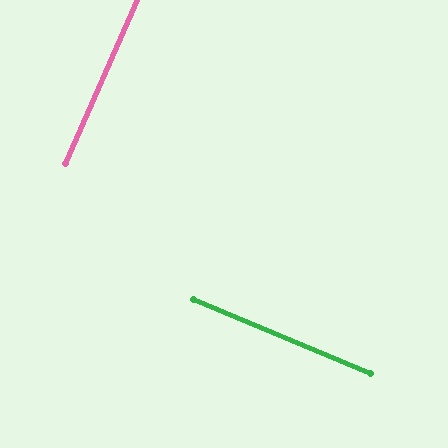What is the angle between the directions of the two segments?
Approximately 89 degrees.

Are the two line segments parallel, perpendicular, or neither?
Perpendicular — they meet at approximately 89°.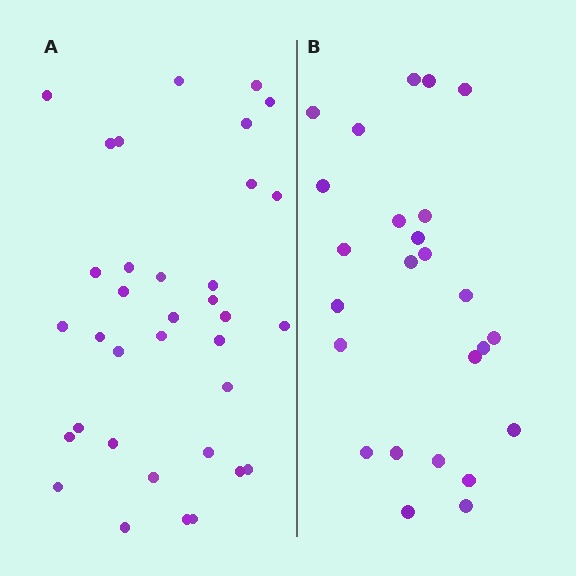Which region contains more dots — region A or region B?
Region A (the left region) has more dots.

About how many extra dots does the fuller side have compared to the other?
Region A has roughly 10 or so more dots than region B.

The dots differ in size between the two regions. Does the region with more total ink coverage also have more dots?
No. Region B has more total ink coverage because its dots are larger, but region A actually contains more individual dots. Total area can be misleading — the number of items is what matters here.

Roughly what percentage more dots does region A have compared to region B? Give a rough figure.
About 40% more.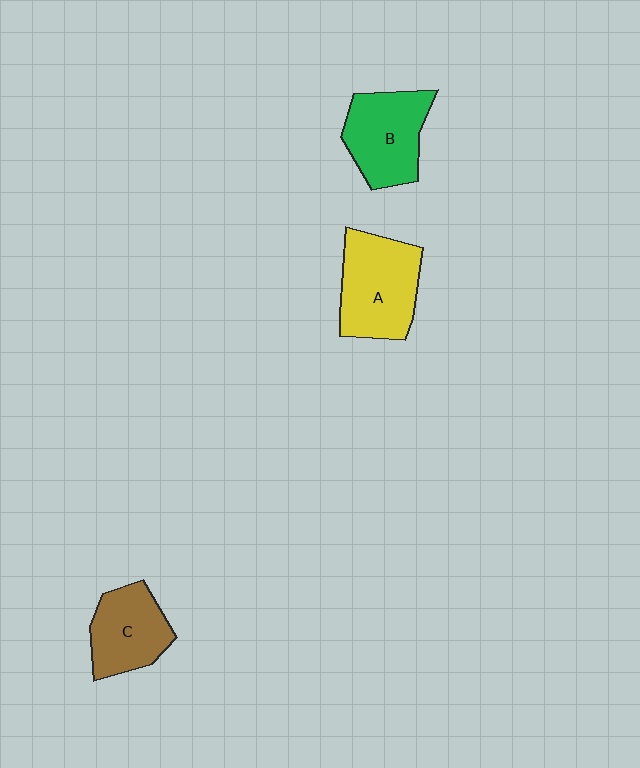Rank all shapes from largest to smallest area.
From largest to smallest: A (yellow), B (green), C (brown).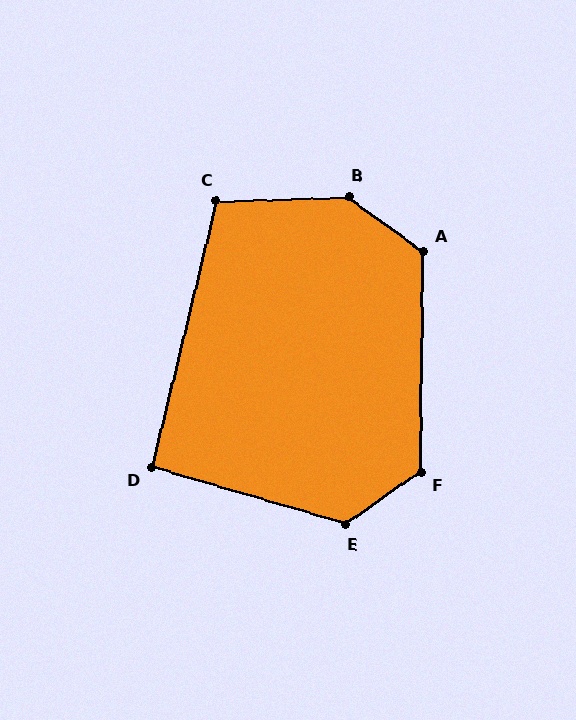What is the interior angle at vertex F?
Approximately 125 degrees (obtuse).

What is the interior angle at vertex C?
Approximately 106 degrees (obtuse).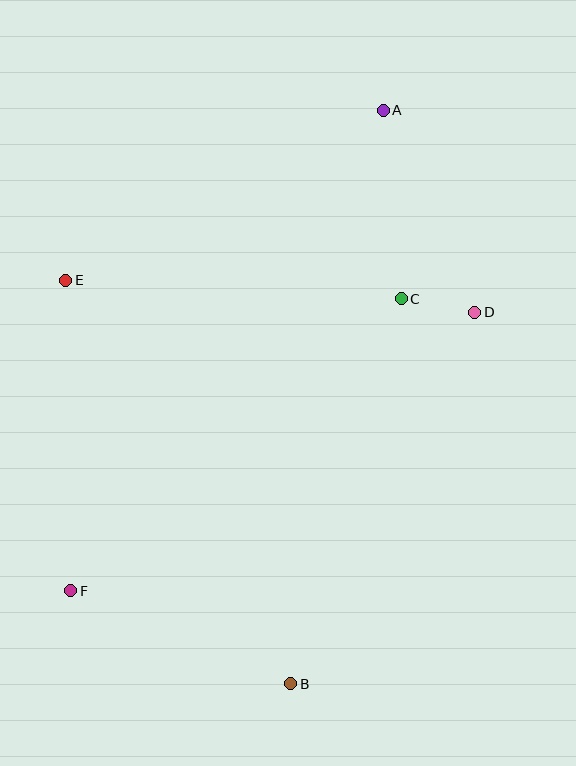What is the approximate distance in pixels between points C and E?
The distance between C and E is approximately 336 pixels.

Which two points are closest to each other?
Points C and D are closest to each other.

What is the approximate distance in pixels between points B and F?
The distance between B and F is approximately 239 pixels.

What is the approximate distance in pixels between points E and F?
The distance between E and F is approximately 311 pixels.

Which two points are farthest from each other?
Points A and B are farthest from each other.